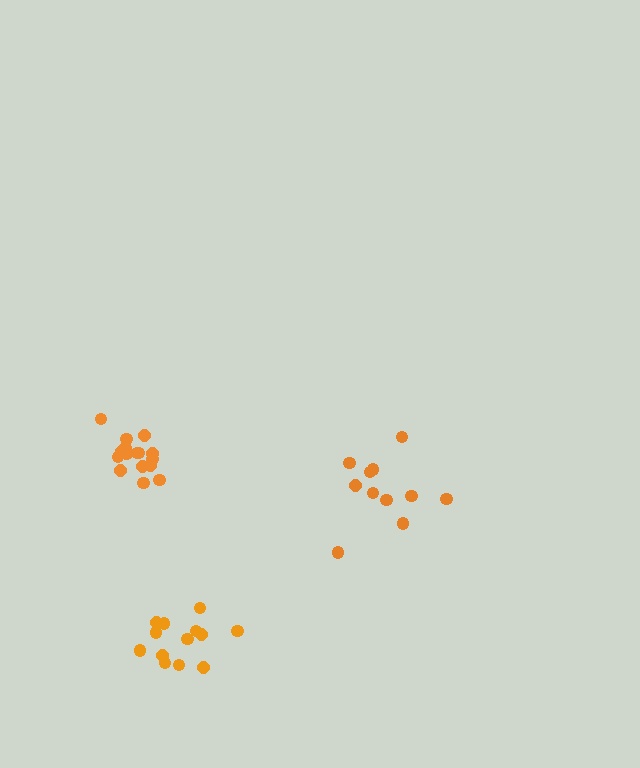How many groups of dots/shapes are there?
There are 3 groups.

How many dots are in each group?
Group 1: 11 dots, Group 2: 16 dots, Group 3: 13 dots (40 total).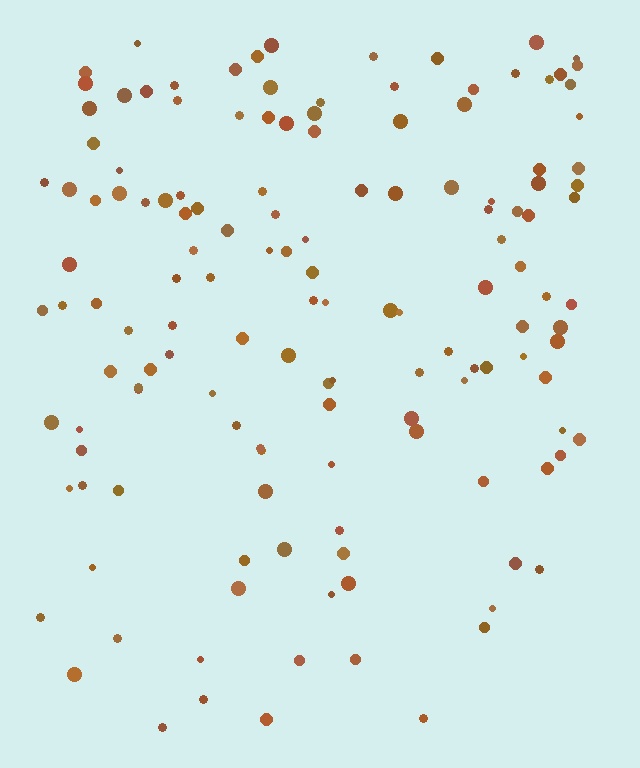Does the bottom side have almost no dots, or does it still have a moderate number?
Still a moderate number, just noticeably fewer than the top.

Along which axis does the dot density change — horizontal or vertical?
Vertical.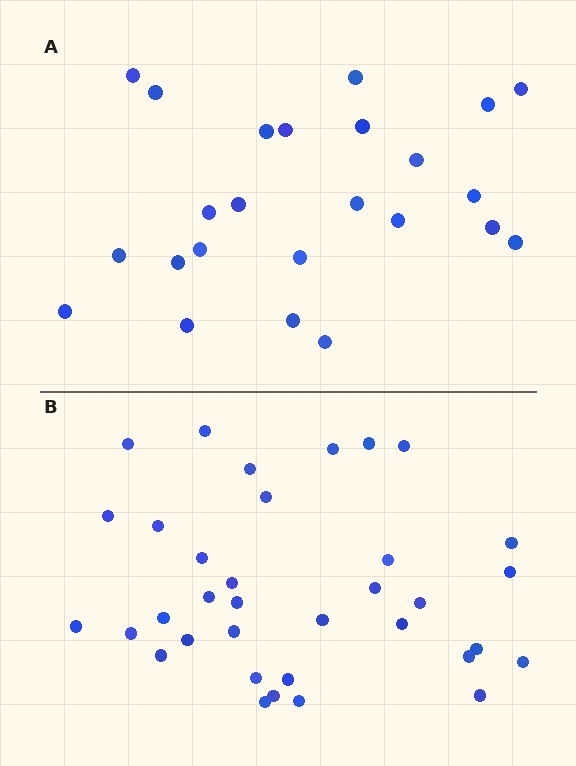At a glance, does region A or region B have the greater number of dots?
Region B (the bottom region) has more dots.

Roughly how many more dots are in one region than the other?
Region B has roughly 12 or so more dots than region A.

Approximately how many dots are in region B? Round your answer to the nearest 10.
About 40 dots. (The exact count is 35, which rounds to 40.)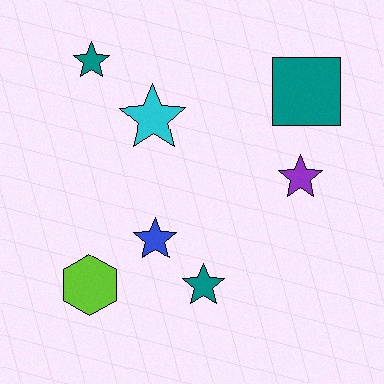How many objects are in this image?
There are 7 objects.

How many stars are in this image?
There are 5 stars.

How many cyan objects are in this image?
There is 1 cyan object.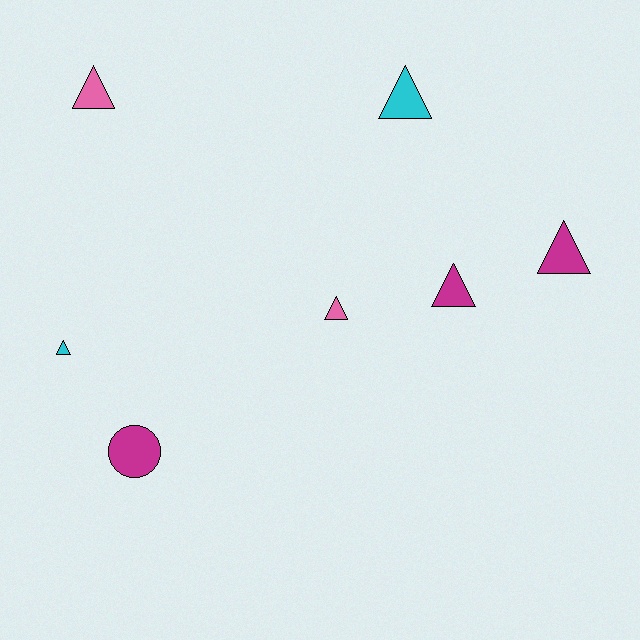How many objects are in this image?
There are 7 objects.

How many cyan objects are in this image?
There are 2 cyan objects.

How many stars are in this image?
There are no stars.